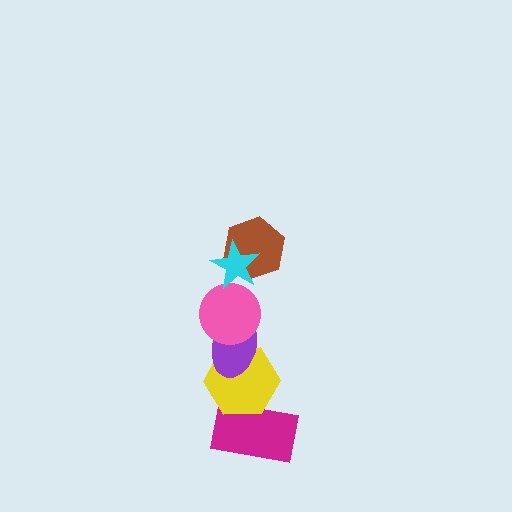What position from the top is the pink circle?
The pink circle is 3rd from the top.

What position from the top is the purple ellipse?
The purple ellipse is 4th from the top.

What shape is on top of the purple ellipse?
The pink circle is on top of the purple ellipse.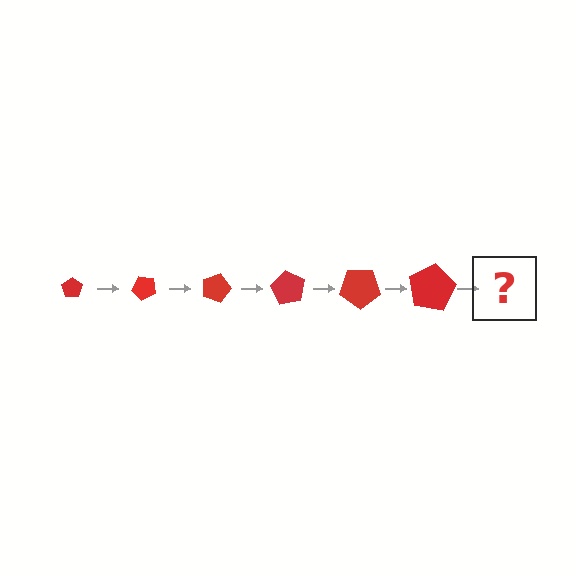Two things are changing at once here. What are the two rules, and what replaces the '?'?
The two rules are that the pentagon grows larger each step and it rotates 45 degrees each step. The '?' should be a pentagon, larger than the previous one and rotated 270 degrees from the start.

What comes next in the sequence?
The next element should be a pentagon, larger than the previous one and rotated 270 degrees from the start.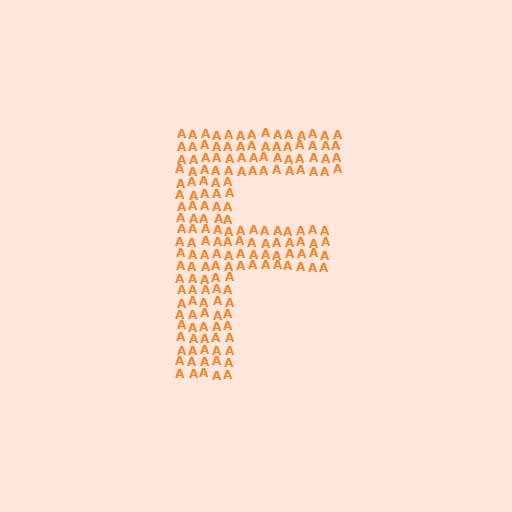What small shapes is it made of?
It is made of small letter A's.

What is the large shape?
The large shape is the letter F.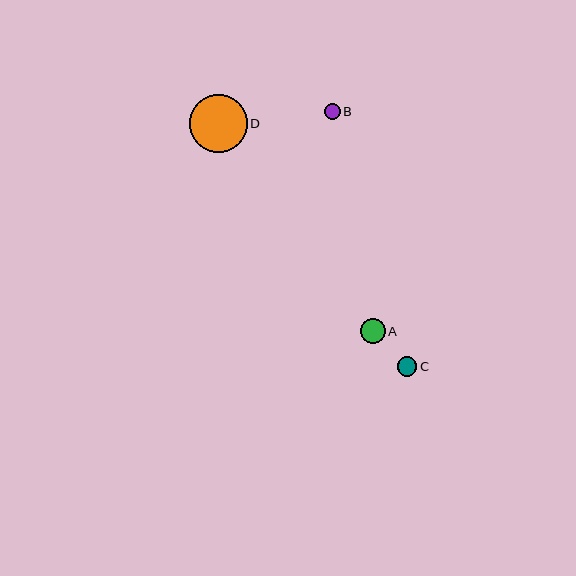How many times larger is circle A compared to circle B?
Circle A is approximately 1.6 times the size of circle B.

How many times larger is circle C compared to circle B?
Circle C is approximately 1.2 times the size of circle B.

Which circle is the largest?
Circle D is the largest with a size of approximately 58 pixels.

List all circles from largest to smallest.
From largest to smallest: D, A, C, B.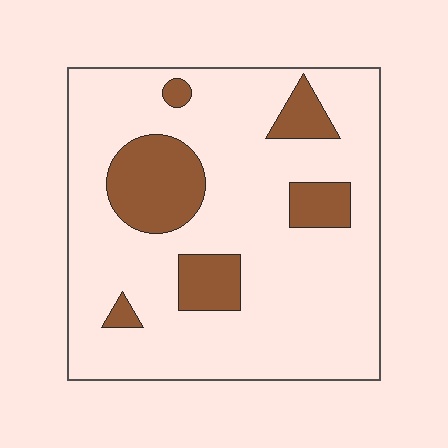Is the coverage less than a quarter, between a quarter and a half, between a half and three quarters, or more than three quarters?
Less than a quarter.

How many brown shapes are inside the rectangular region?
6.